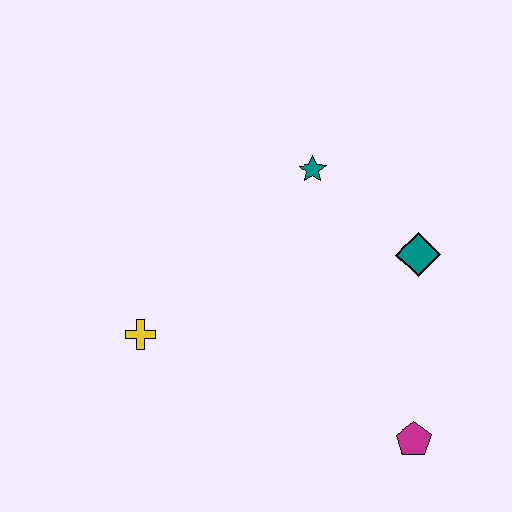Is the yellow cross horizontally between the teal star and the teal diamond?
No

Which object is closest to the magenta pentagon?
The teal diamond is closest to the magenta pentagon.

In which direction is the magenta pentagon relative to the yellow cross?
The magenta pentagon is to the right of the yellow cross.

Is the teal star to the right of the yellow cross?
Yes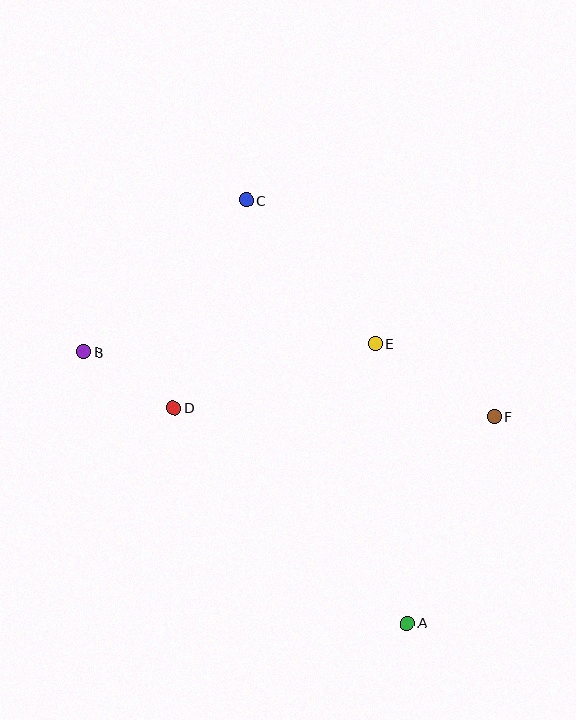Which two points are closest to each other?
Points B and D are closest to each other.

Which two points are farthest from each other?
Points A and C are farthest from each other.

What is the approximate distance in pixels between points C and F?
The distance between C and F is approximately 329 pixels.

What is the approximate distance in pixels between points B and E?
The distance between B and E is approximately 292 pixels.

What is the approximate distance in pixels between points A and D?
The distance between A and D is approximately 317 pixels.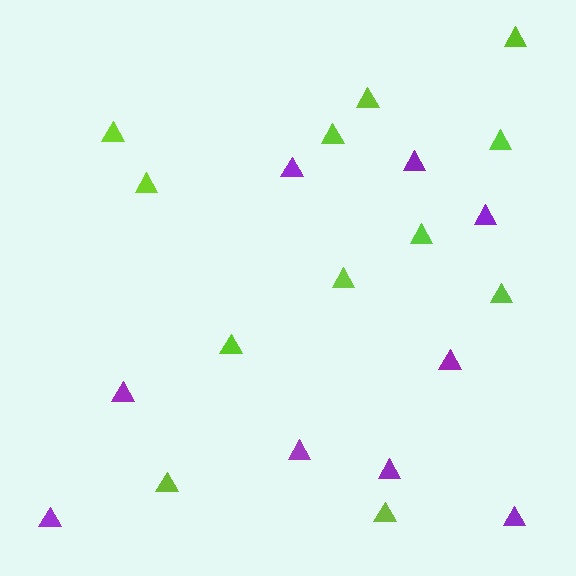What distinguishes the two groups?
There are 2 groups: one group of purple triangles (9) and one group of lime triangles (12).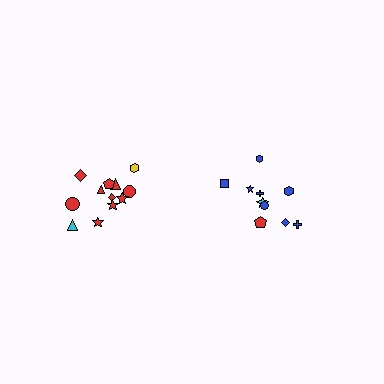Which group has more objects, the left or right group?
The left group.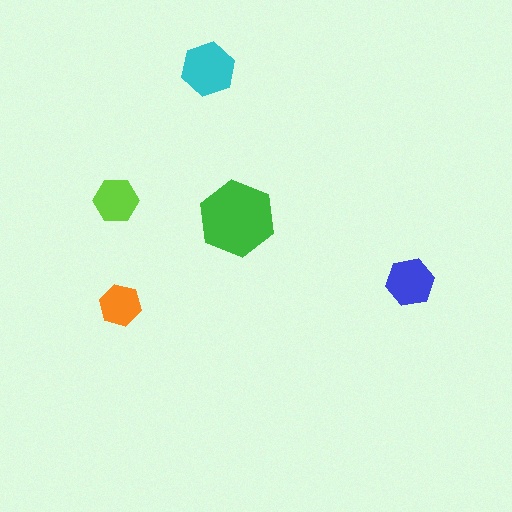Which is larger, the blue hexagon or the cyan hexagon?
The cyan one.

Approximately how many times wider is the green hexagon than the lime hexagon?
About 1.5 times wider.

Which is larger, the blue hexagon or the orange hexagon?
The blue one.